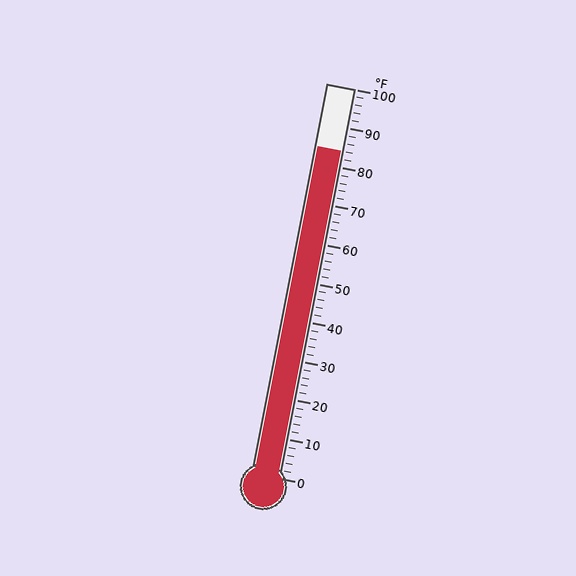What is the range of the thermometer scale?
The thermometer scale ranges from 0°F to 100°F.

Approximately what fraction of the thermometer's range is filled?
The thermometer is filled to approximately 85% of its range.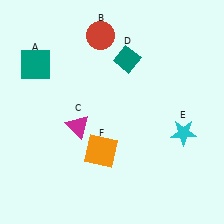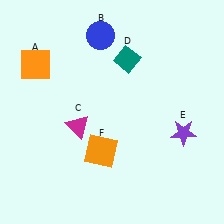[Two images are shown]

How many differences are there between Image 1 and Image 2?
There are 3 differences between the two images.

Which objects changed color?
A changed from teal to orange. B changed from red to blue. E changed from cyan to purple.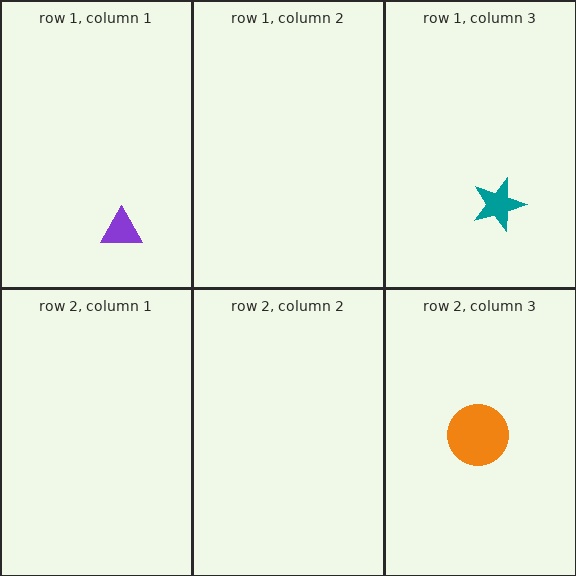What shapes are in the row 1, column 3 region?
The teal star.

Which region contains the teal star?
The row 1, column 3 region.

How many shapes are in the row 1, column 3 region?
1.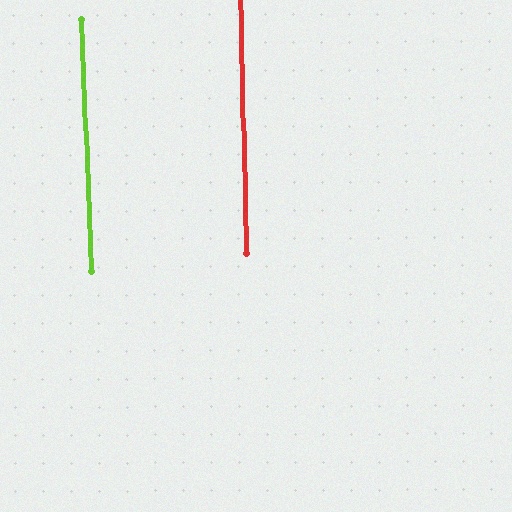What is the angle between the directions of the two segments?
Approximately 1 degree.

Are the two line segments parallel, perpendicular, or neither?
Parallel — their directions differ by only 1.1°.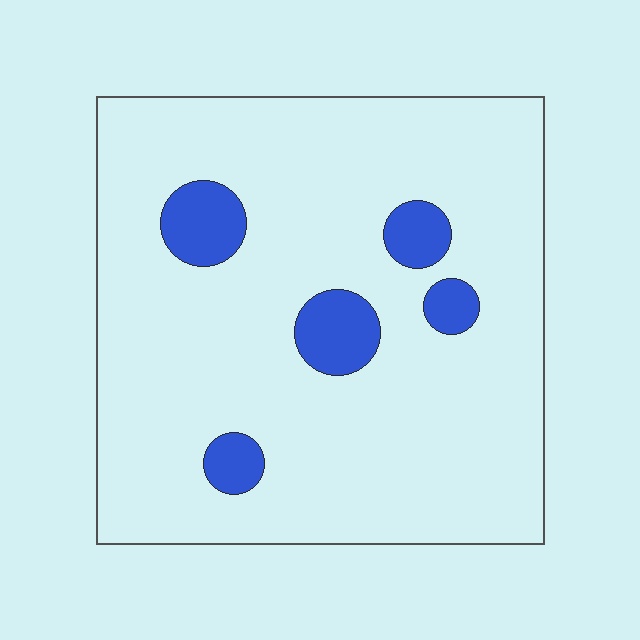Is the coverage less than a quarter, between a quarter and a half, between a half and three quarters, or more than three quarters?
Less than a quarter.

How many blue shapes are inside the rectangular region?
5.